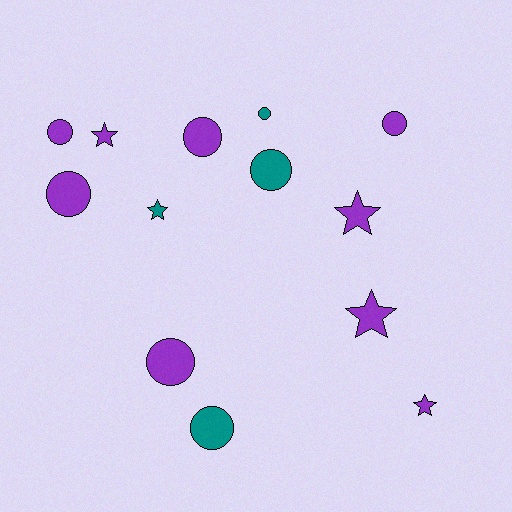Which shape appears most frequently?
Circle, with 8 objects.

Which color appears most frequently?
Purple, with 9 objects.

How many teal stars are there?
There is 1 teal star.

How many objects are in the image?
There are 13 objects.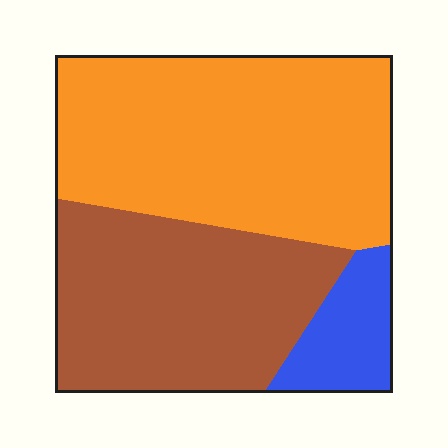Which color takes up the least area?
Blue, at roughly 10%.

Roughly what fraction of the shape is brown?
Brown takes up between a quarter and a half of the shape.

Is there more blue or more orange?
Orange.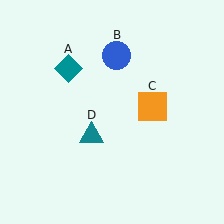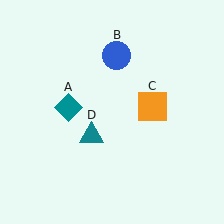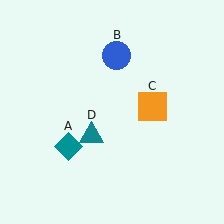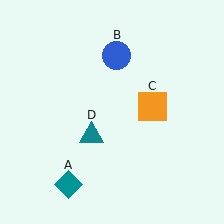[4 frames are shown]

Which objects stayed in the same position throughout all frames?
Blue circle (object B) and orange square (object C) and teal triangle (object D) remained stationary.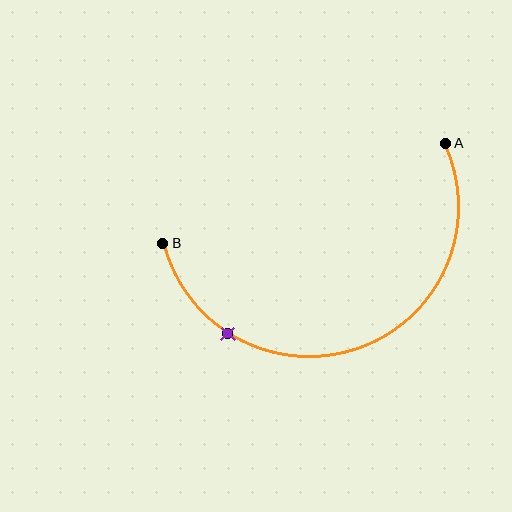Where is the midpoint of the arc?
The arc midpoint is the point on the curve farthest from the straight line joining A and B. It sits below that line.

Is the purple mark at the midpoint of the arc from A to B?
No. The purple mark lies on the arc but is closer to endpoint B. The arc midpoint would be at the point on the curve equidistant along the arc from both A and B.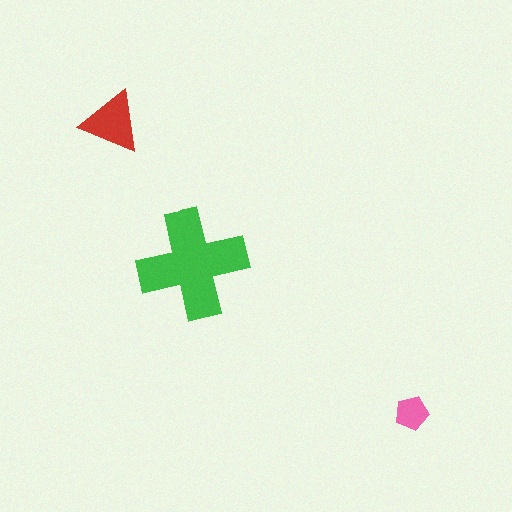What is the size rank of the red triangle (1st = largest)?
2nd.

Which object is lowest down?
The pink pentagon is bottommost.